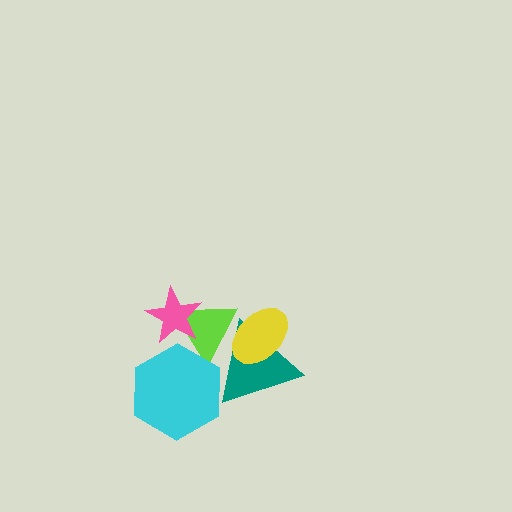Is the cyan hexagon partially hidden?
No, no other shape covers it.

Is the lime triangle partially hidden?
Yes, it is partially covered by another shape.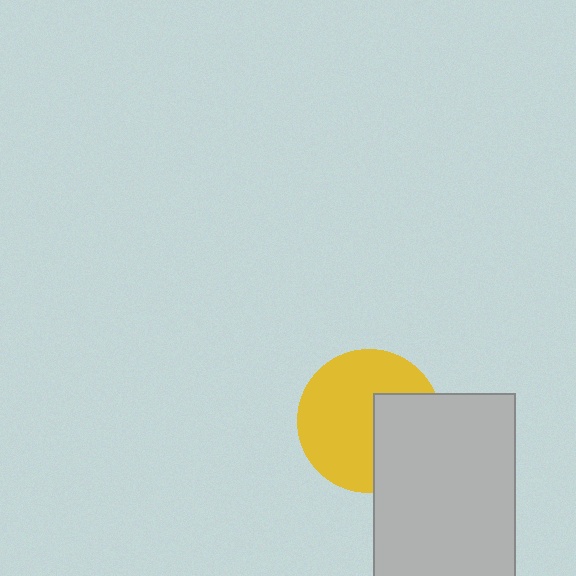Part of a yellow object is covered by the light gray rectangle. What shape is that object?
It is a circle.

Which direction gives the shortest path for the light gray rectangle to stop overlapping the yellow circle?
Moving right gives the shortest separation.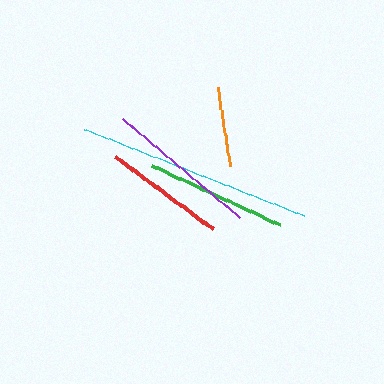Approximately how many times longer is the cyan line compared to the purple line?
The cyan line is approximately 1.5 times the length of the purple line.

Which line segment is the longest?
The cyan line is the longest at approximately 236 pixels.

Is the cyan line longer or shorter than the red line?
The cyan line is longer than the red line.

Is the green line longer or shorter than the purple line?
The purple line is longer than the green line.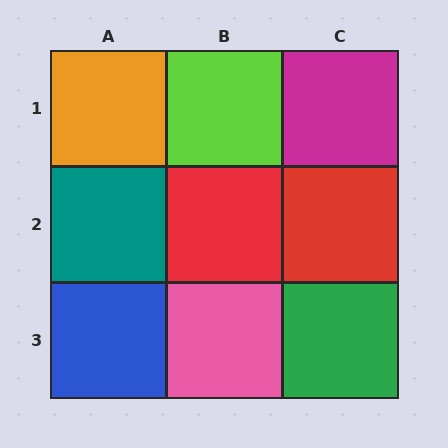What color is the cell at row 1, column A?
Orange.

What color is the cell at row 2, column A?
Teal.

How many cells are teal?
1 cell is teal.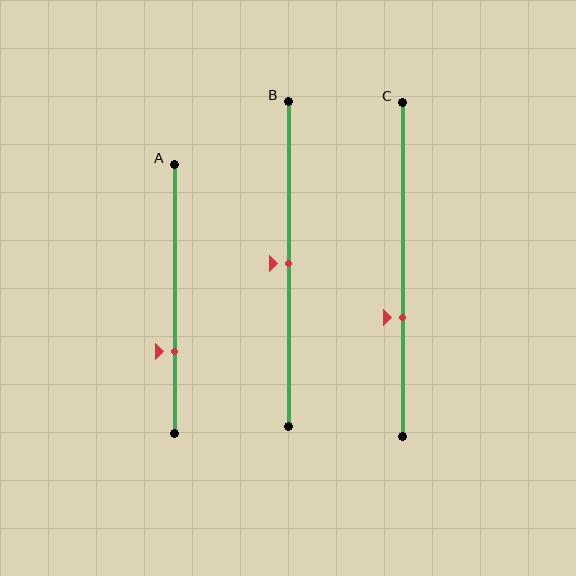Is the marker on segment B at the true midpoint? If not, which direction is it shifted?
Yes, the marker on segment B is at the true midpoint.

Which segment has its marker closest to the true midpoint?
Segment B has its marker closest to the true midpoint.